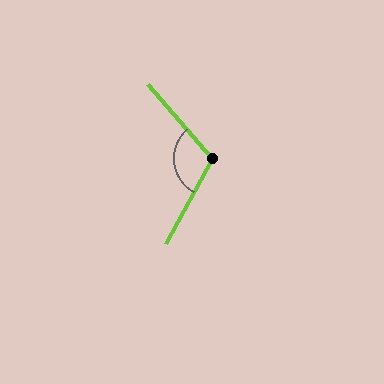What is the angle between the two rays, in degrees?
Approximately 111 degrees.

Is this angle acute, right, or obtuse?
It is obtuse.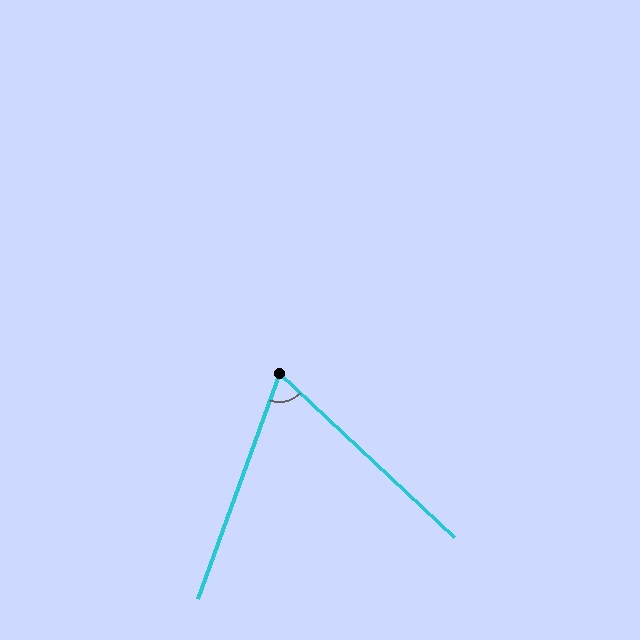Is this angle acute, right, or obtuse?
It is acute.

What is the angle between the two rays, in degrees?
Approximately 67 degrees.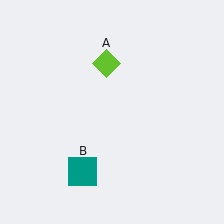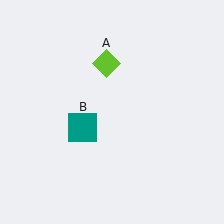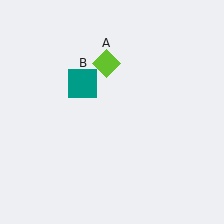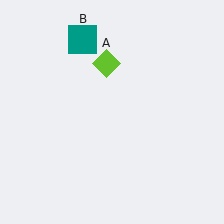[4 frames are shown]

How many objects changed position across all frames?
1 object changed position: teal square (object B).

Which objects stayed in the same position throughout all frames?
Lime diamond (object A) remained stationary.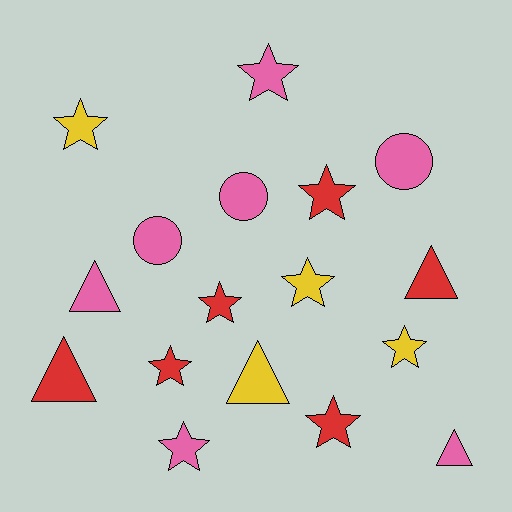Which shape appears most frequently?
Star, with 9 objects.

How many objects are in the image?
There are 17 objects.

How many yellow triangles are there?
There is 1 yellow triangle.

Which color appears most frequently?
Pink, with 7 objects.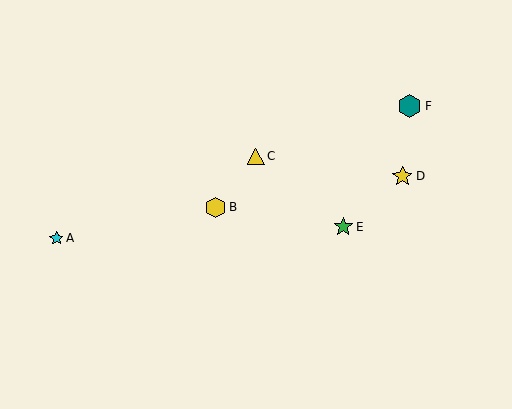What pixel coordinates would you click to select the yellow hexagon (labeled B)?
Click at (216, 207) to select the yellow hexagon B.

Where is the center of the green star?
The center of the green star is at (343, 227).